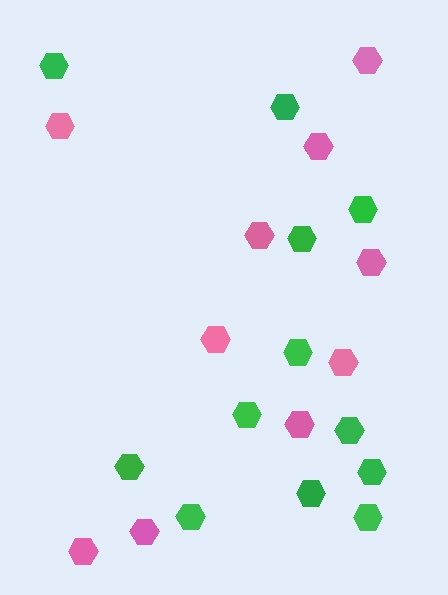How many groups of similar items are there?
There are 2 groups: one group of green hexagons (12) and one group of pink hexagons (10).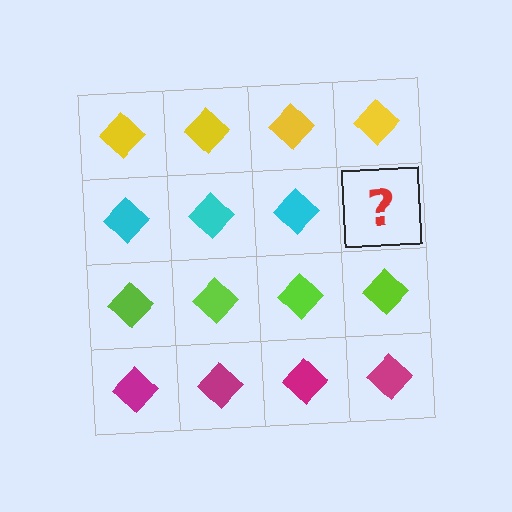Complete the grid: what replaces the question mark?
The question mark should be replaced with a cyan diamond.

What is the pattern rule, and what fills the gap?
The rule is that each row has a consistent color. The gap should be filled with a cyan diamond.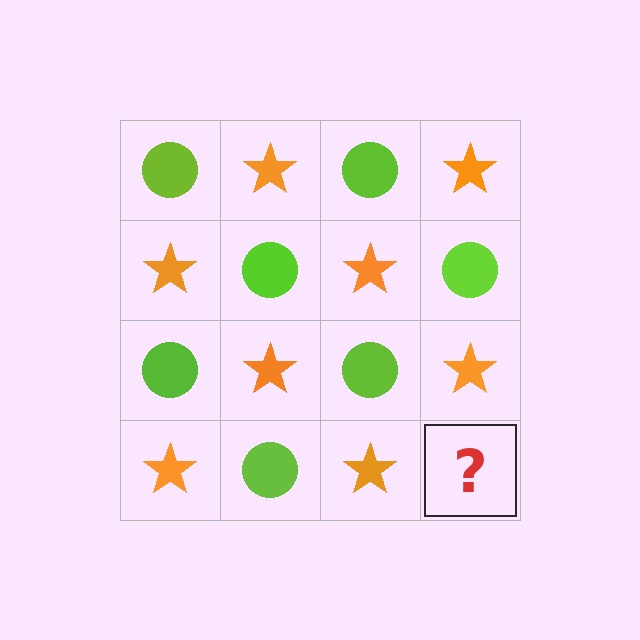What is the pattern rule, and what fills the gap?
The rule is that it alternates lime circle and orange star in a checkerboard pattern. The gap should be filled with a lime circle.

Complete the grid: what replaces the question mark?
The question mark should be replaced with a lime circle.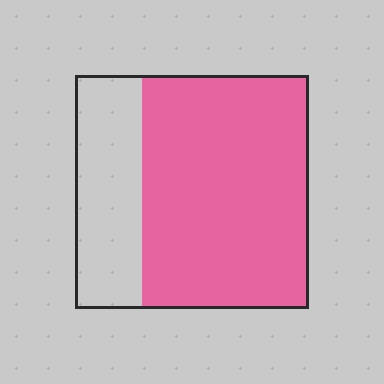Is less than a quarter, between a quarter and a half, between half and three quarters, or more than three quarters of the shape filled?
Between half and three quarters.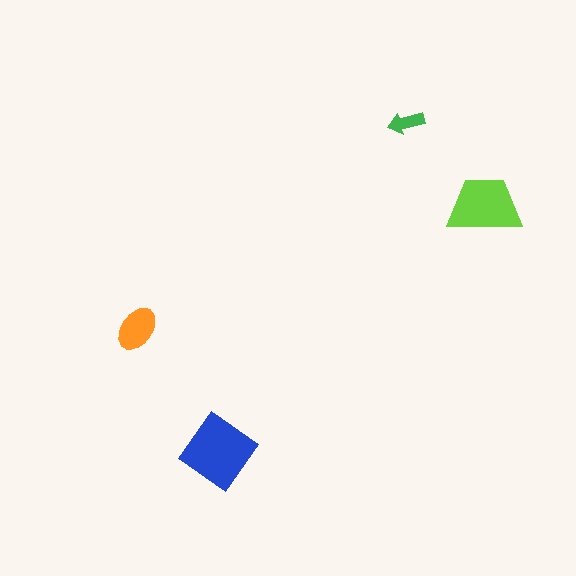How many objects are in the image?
There are 4 objects in the image.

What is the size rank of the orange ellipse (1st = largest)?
3rd.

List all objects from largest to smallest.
The blue diamond, the lime trapezoid, the orange ellipse, the green arrow.